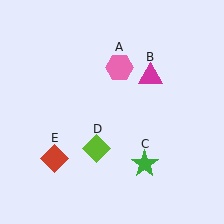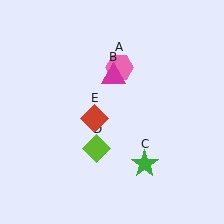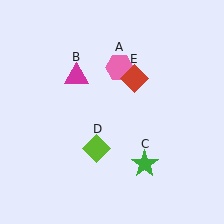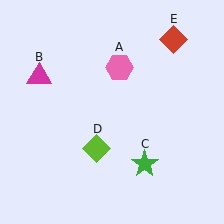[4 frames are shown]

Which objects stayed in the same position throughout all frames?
Pink hexagon (object A) and green star (object C) and lime diamond (object D) remained stationary.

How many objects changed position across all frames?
2 objects changed position: magenta triangle (object B), red diamond (object E).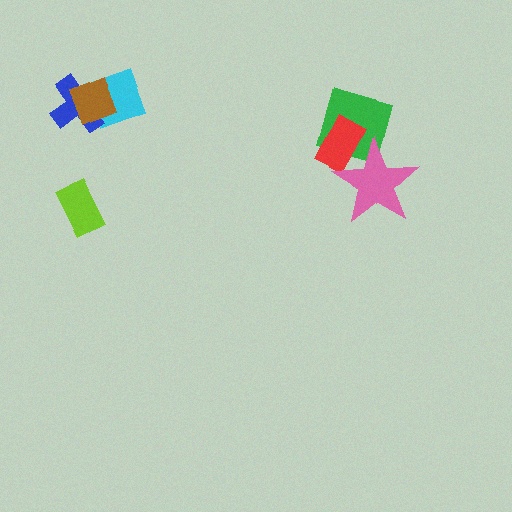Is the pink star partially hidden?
No, no other shape covers it.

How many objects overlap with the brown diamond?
2 objects overlap with the brown diamond.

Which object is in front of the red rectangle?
The pink star is in front of the red rectangle.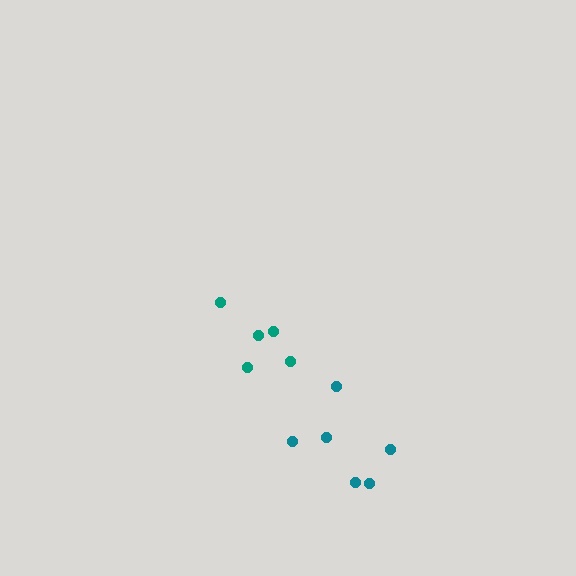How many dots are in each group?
Group 1: 6 dots, Group 2: 5 dots (11 total).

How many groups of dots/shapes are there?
There are 2 groups.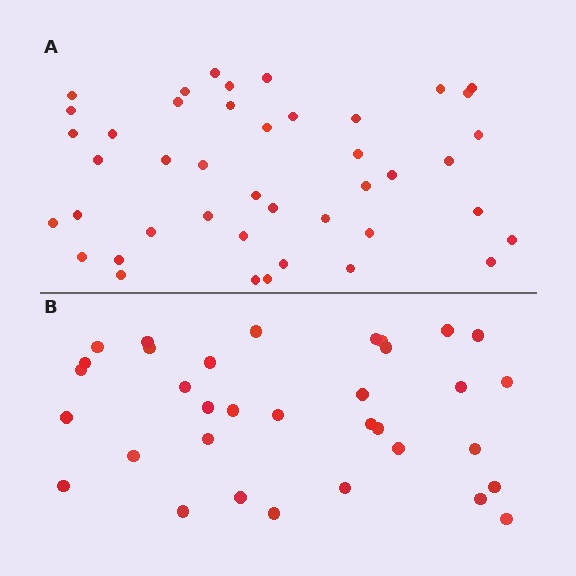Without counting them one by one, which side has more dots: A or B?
Region A (the top region) has more dots.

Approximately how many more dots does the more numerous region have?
Region A has roughly 8 or so more dots than region B.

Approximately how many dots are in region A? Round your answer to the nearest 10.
About 40 dots. (The exact count is 43, which rounds to 40.)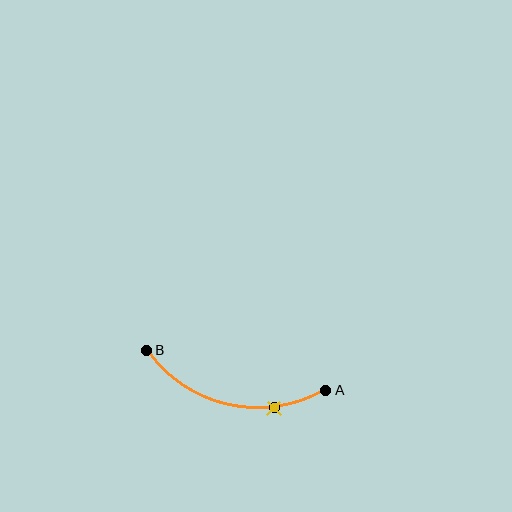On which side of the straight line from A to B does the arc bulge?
The arc bulges below the straight line connecting A and B.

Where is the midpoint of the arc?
The arc midpoint is the point on the curve farthest from the straight line joining A and B. It sits below that line.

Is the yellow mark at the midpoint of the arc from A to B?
No. The yellow mark lies on the arc but is closer to endpoint A. The arc midpoint would be at the point on the curve equidistant along the arc from both A and B.